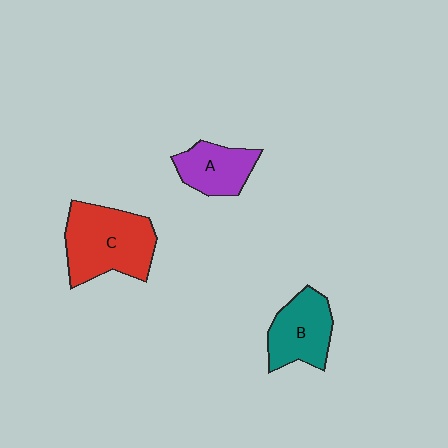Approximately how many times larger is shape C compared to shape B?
Approximately 1.5 times.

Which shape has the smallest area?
Shape A (purple).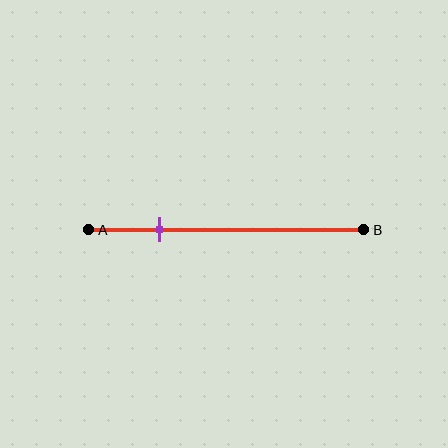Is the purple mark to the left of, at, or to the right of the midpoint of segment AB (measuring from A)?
The purple mark is to the left of the midpoint of segment AB.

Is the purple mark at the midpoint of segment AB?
No, the mark is at about 25% from A, not at the 50% midpoint.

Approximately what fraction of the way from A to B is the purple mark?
The purple mark is approximately 25% of the way from A to B.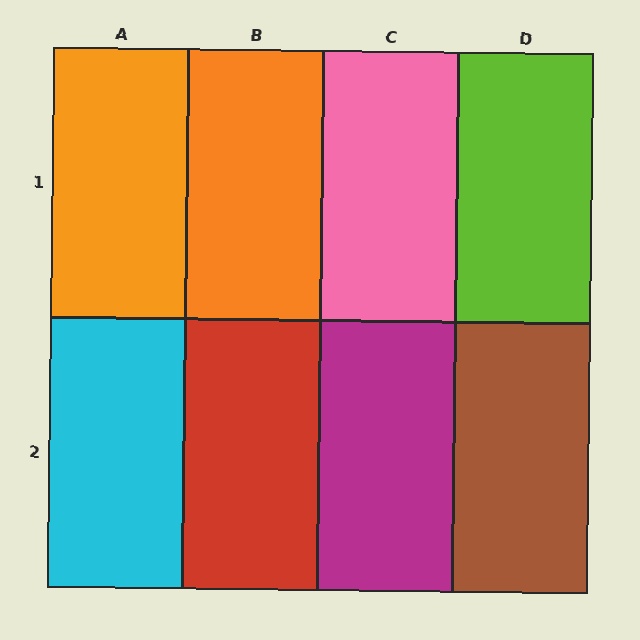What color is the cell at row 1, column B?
Orange.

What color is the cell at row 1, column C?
Pink.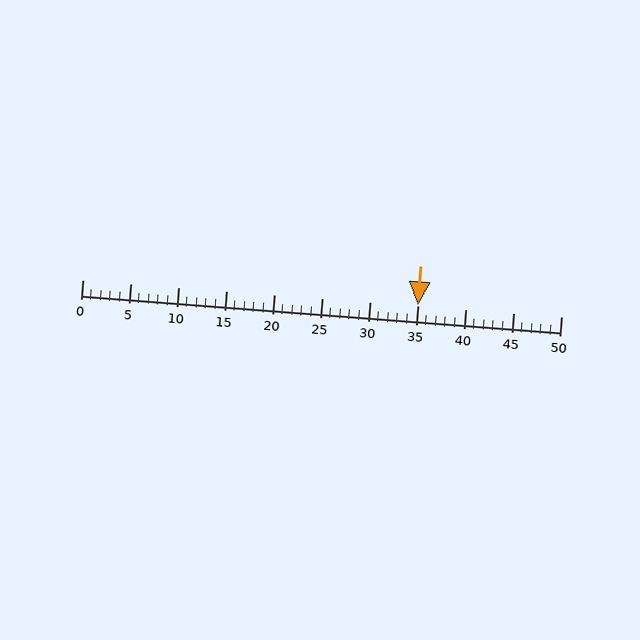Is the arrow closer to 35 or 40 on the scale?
The arrow is closer to 35.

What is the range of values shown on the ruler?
The ruler shows values from 0 to 50.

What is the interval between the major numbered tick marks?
The major tick marks are spaced 5 units apart.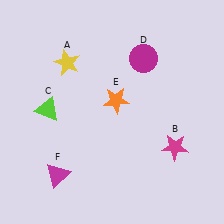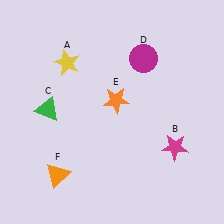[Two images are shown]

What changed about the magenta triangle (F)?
In Image 1, F is magenta. In Image 2, it changed to orange.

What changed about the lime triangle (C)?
In Image 1, C is lime. In Image 2, it changed to green.